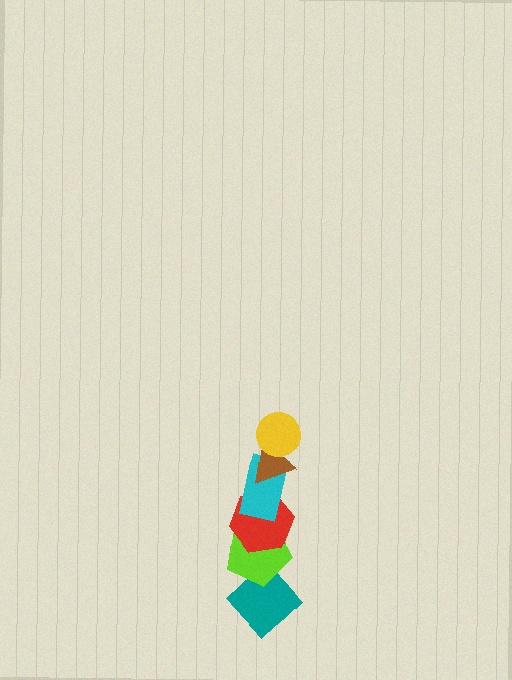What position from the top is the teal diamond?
The teal diamond is 6th from the top.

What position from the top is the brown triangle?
The brown triangle is 2nd from the top.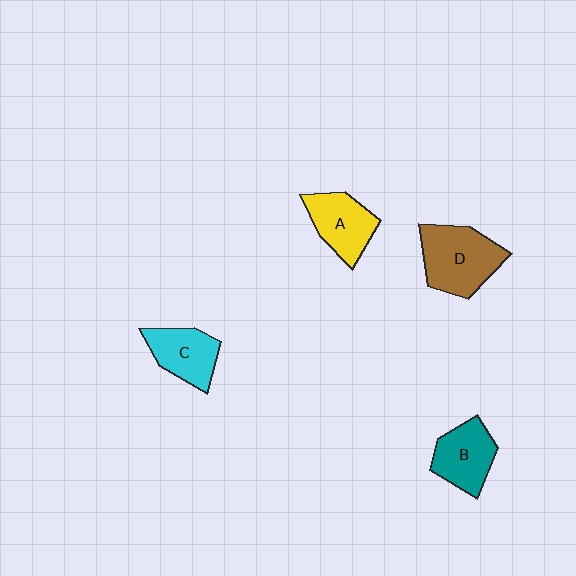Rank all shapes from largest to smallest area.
From largest to smallest: D (brown), A (yellow), B (teal), C (cyan).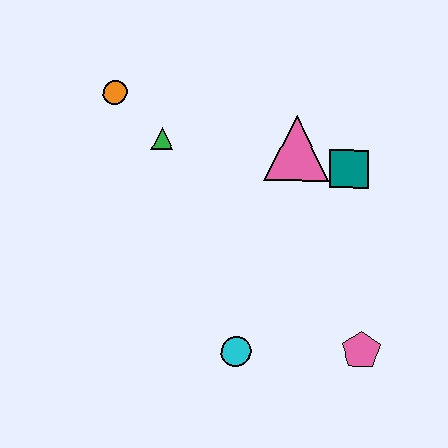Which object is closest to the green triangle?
The orange circle is closest to the green triangle.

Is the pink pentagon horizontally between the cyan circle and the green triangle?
No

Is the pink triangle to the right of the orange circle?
Yes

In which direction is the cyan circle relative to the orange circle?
The cyan circle is below the orange circle.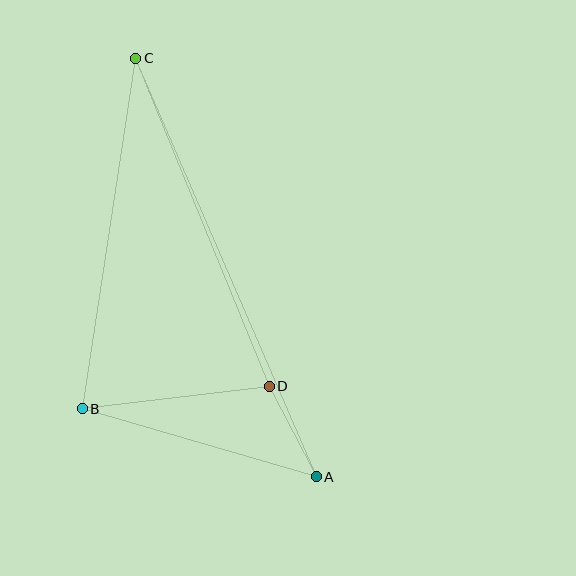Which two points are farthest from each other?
Points A and C are farthest from each other.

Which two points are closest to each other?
Points A and D are closest to each other.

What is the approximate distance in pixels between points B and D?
The distance between B and D is approximately 188 pixels.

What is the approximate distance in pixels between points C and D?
The distance between C and D is approximately 354 pixels.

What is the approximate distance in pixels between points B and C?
The distance between B and C is approximately 354 pixels.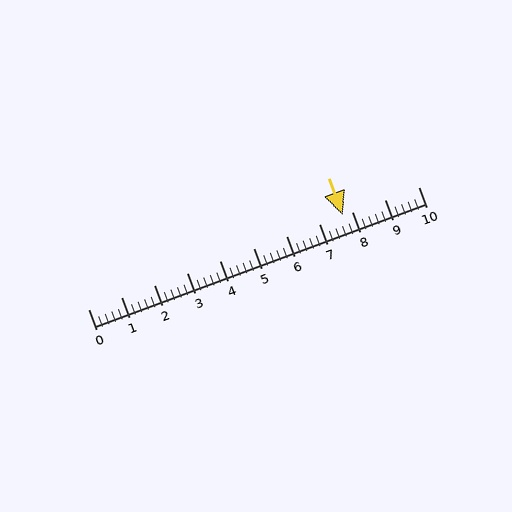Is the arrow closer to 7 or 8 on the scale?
The arrow is closer to 8.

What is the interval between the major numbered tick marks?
The major tick marks are spaced 1 units apart.